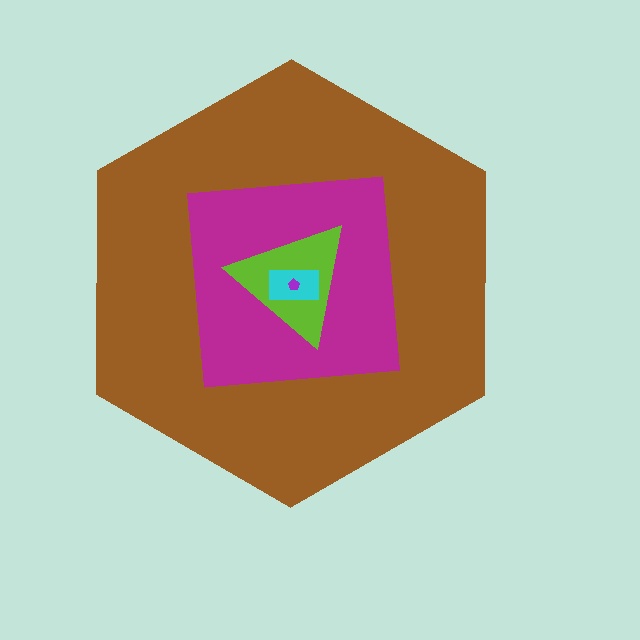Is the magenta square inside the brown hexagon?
Yes.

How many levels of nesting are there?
5.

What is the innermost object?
The purple pentagon.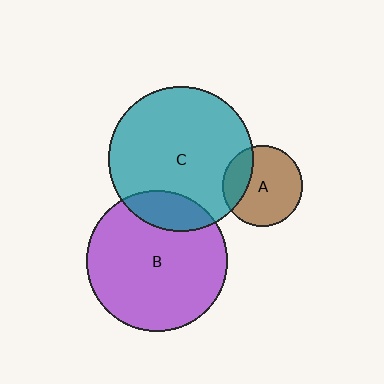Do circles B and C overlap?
Yes.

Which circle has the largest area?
Circle C (teal).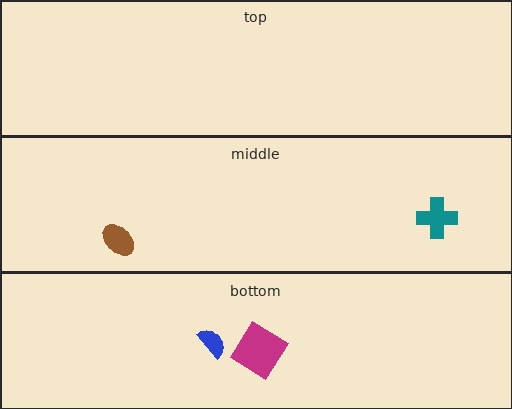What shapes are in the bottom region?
The magenta diamond, the blue semicircle.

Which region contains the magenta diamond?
The bottom region.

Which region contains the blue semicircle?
The bottom region.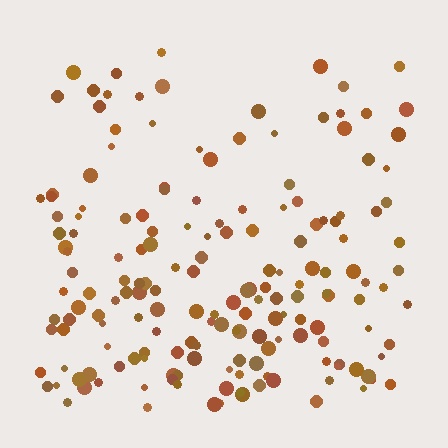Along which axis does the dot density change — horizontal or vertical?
Vertical.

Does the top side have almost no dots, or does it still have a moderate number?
Still a moderate number, just noticeably fewer than the bottom.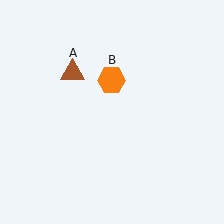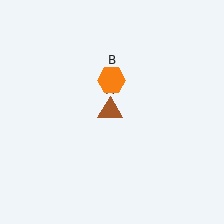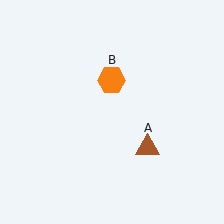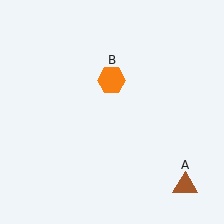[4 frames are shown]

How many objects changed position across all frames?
1 object changed position: brown triangle (object A).